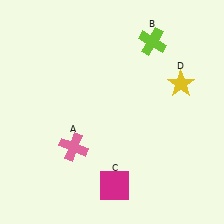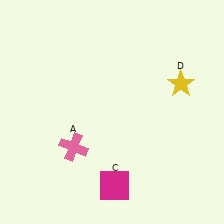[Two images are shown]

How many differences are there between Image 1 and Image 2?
There is 1 difference between the two images.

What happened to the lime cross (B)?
The lime cross (B) was removed in Image 2. It was in the top-right area of Image 1.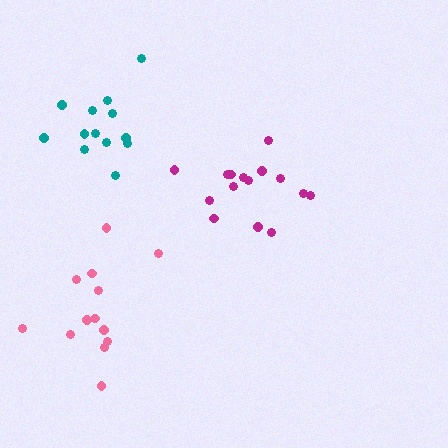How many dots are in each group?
Group 1: 13 dots, Group 2: 15 dots, Group 3: 13 dots (41 total).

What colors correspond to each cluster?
The clusters are colored: pink, magenta, teal.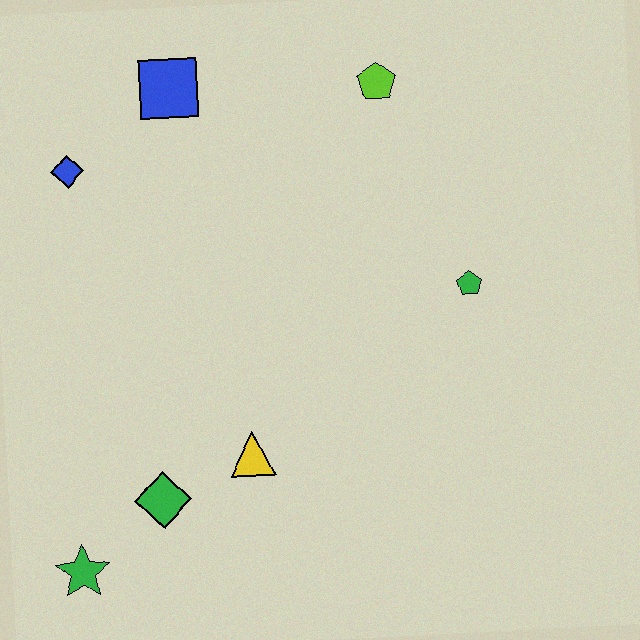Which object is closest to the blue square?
The blue diamond is closest to the blue square.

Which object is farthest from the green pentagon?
The green star is farthest from the green pentagon.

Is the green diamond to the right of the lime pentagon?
No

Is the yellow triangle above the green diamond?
Yes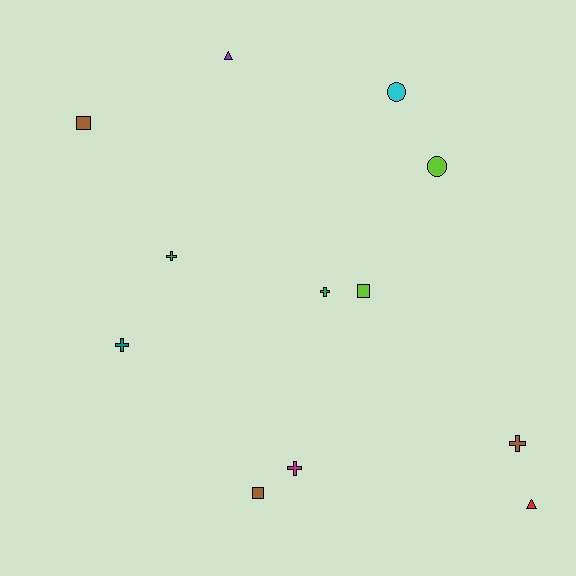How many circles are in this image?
There are 2 circles.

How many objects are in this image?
There are 12 objects.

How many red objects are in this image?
There is 1 red object.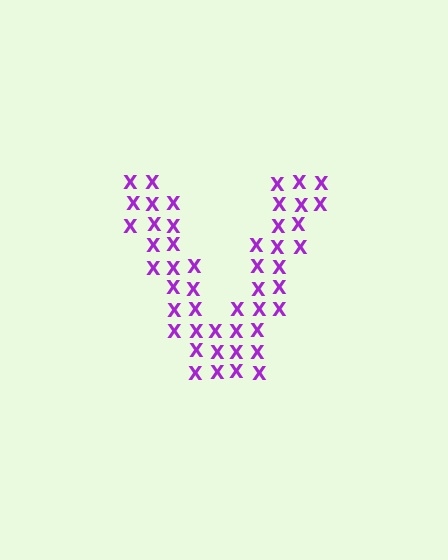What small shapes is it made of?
It is made of small letter X's.